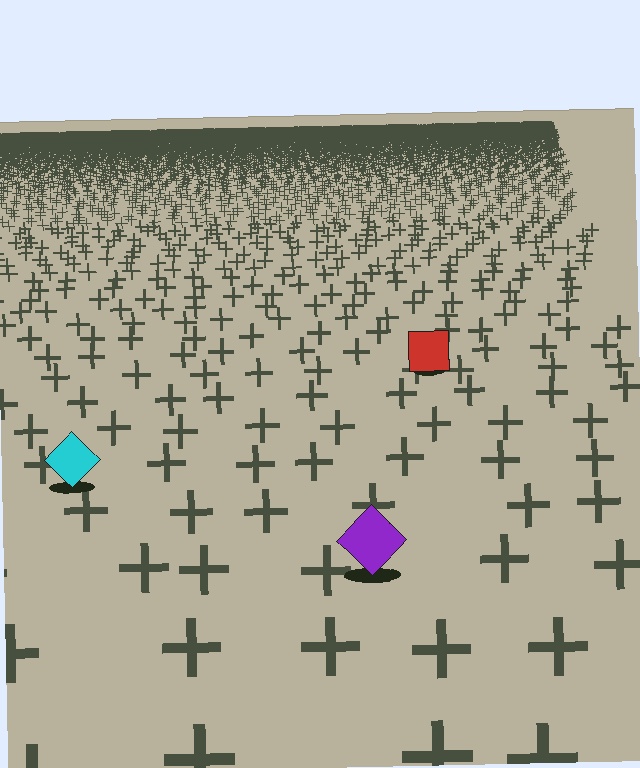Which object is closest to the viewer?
The purple diamond is closest. The texture marks near it are larger and more spread out.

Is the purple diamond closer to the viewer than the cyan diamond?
Yes. The purple diamond is closer — you can tell from the texture gradient: the ground texture is coarser near it.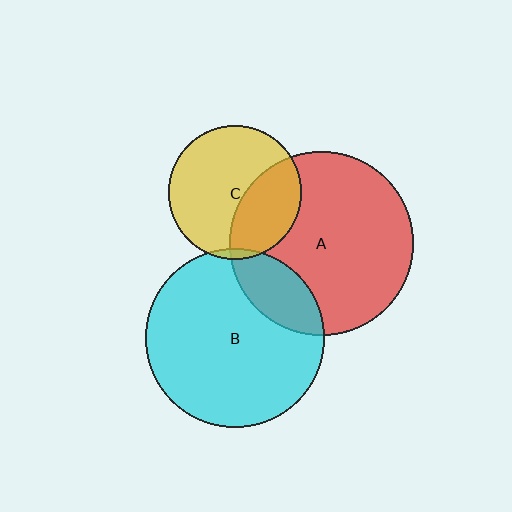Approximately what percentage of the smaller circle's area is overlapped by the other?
Approximately 20%.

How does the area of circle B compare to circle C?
Approximately 1.8 times.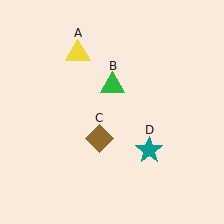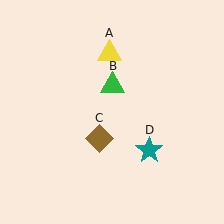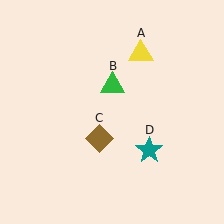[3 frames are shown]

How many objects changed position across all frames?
1 object changed position: yellow triangle (object A).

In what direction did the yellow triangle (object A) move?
The yellow triangle (object A) moved right.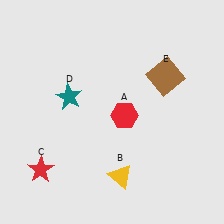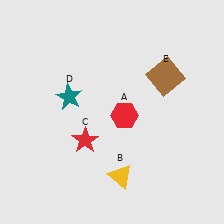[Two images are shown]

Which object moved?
The red star (C) moved right.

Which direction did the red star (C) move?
The red star (C) moved right.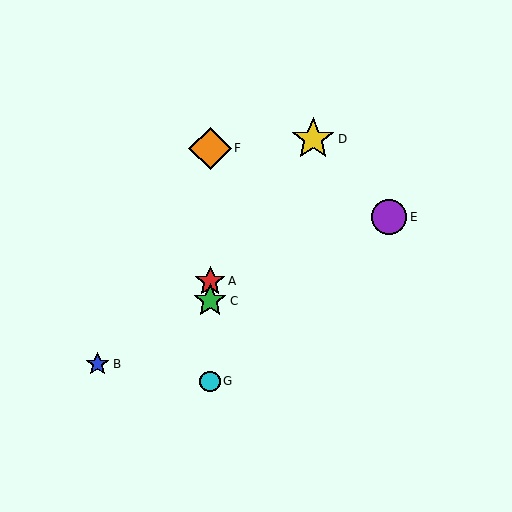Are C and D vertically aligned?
No, C is at x≈210 and D is at x≈313.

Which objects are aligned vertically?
Objects A, C, F, G are aligned vertically.